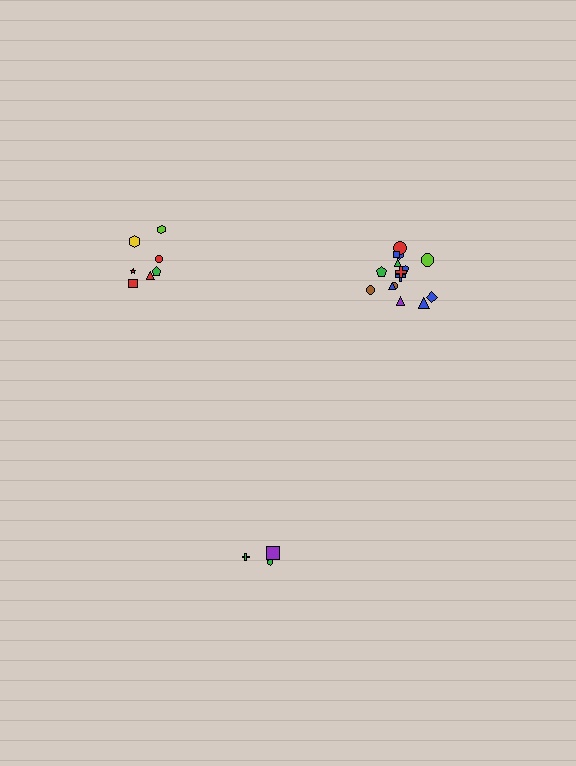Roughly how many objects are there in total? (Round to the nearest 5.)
Roughly 25 objects in total.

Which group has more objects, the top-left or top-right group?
The top-right group.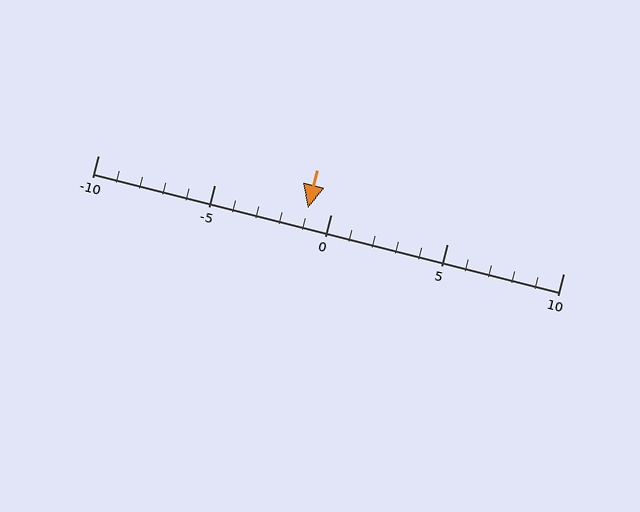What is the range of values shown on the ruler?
The ruler shows values from -10 to 10.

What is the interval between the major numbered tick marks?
The major tick marks are spaced 5 units apart.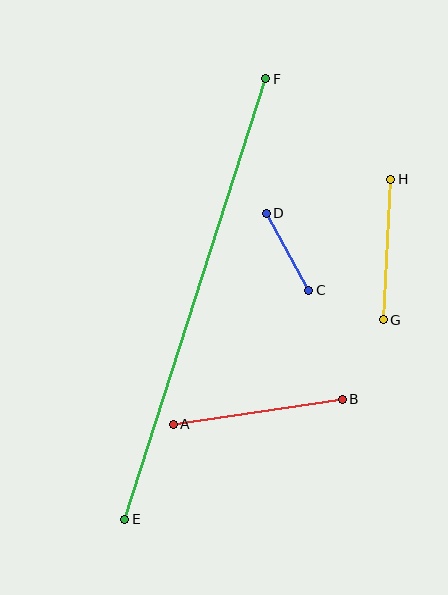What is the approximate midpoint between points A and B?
The midpoint is at approximately (258, 412) pixels.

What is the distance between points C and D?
The distance is approximately 88 pixels.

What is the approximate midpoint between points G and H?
The midpoint is at approximately (387, 250) pixels.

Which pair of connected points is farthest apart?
Points E and F are farthest apart.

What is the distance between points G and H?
The distance is approximately 141 pixels.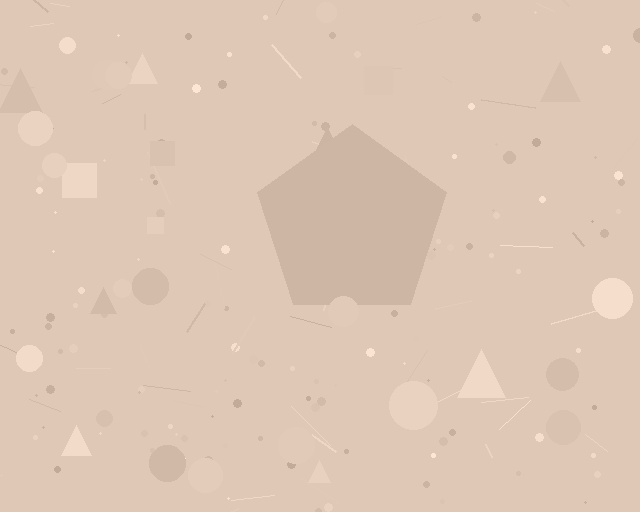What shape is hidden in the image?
A pentagon is hidden in the image.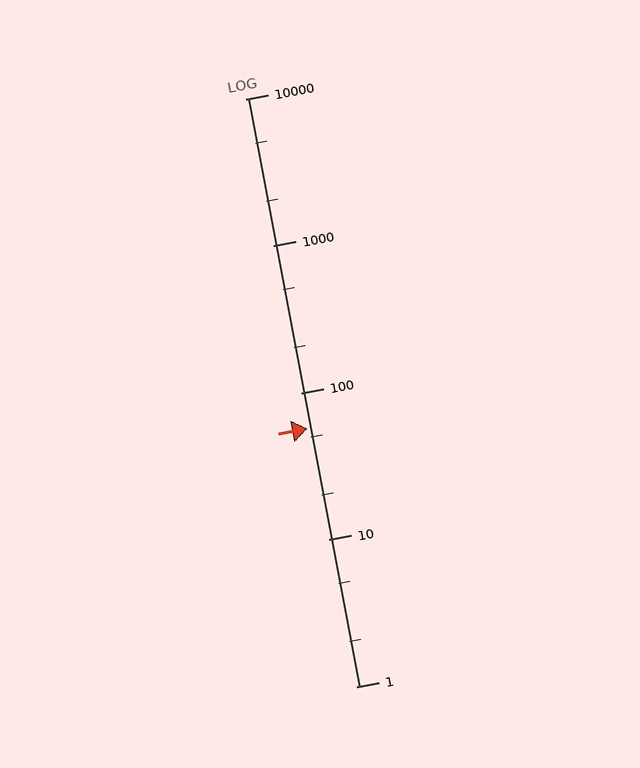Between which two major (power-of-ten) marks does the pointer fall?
The pointer is between 10 and 100.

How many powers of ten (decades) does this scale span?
The scale spans 4 decades, from 1 to 10000.